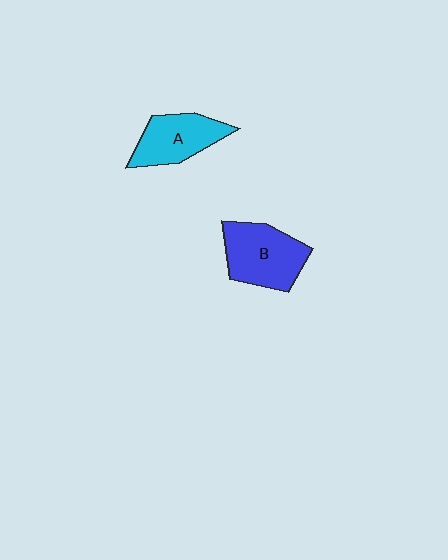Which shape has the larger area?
Shape B (blue).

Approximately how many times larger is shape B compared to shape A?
Approximately 1.2 times.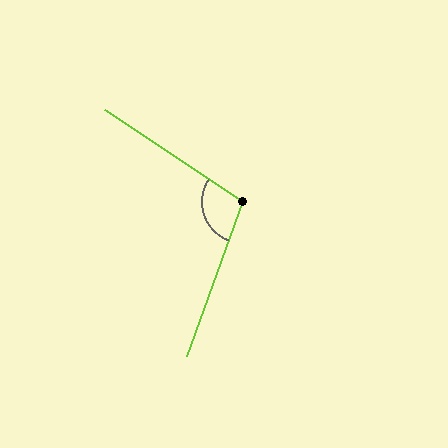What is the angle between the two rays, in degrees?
Approximately 104 degrees.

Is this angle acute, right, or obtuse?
It is obtuse.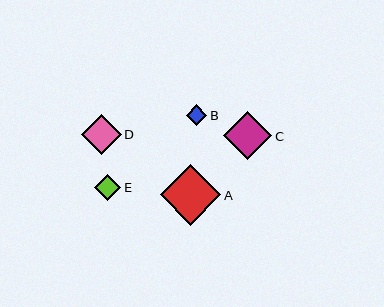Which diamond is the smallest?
Diamond B is the smallest with a size of approximately 20 pixels.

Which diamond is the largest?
Diamond A is the largest with a size of approximately 61 pixels.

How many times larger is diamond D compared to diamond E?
Diamond D is approximately 1.5 times the size of diamond E.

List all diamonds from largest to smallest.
From largest to smallest: A, C, D, E, B.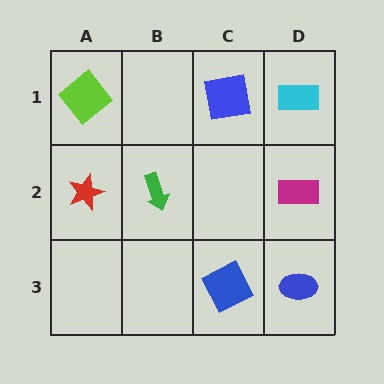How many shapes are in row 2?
3 shapes.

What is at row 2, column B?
A green arrow.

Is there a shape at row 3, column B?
No, that cell is empty.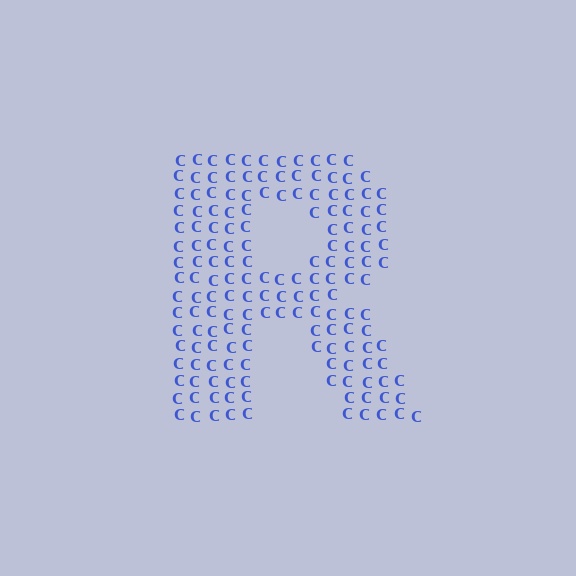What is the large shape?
The large shape is the letter R.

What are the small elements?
The small elements are letter C's.